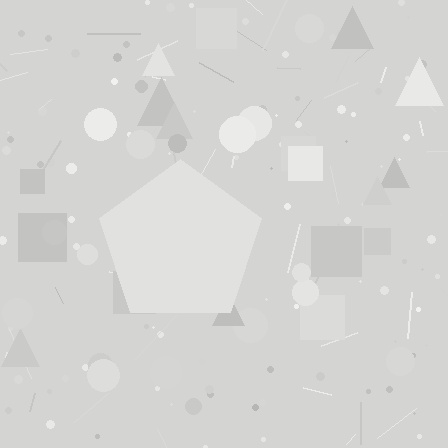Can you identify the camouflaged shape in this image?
The camouflaged shape is a pentagon.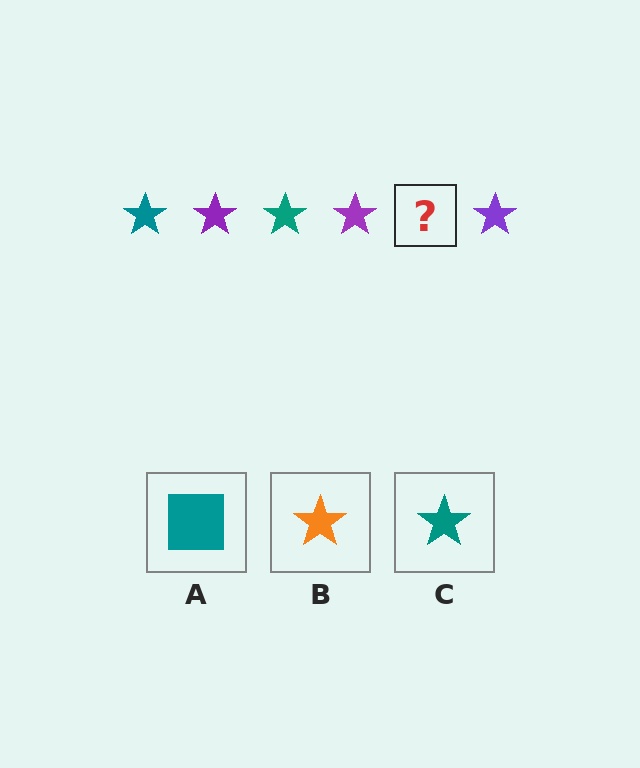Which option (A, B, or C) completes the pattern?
C.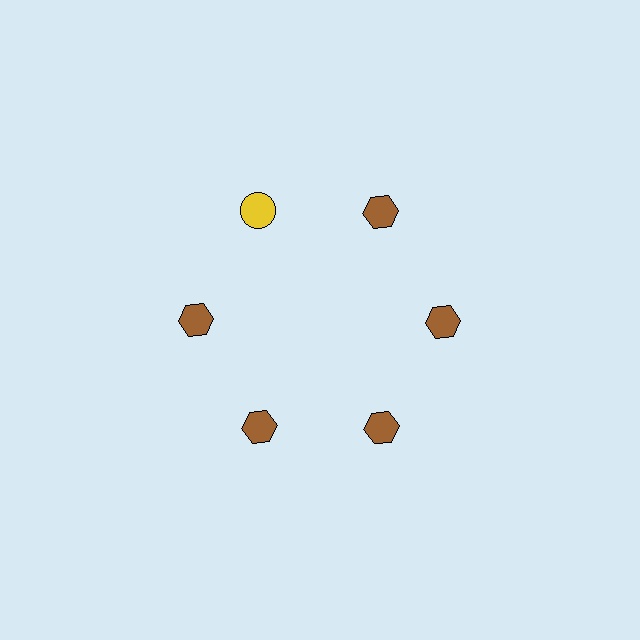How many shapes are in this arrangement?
There are 6 shapes arranged in a ring pattern.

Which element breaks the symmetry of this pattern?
The yellow circle at roughly the 11 o'clock position breaks the symmetry. All other shapes are brown hexagons.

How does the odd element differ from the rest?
It differs in both color (yellow instead of brown) and shape (circle instead of hexagon).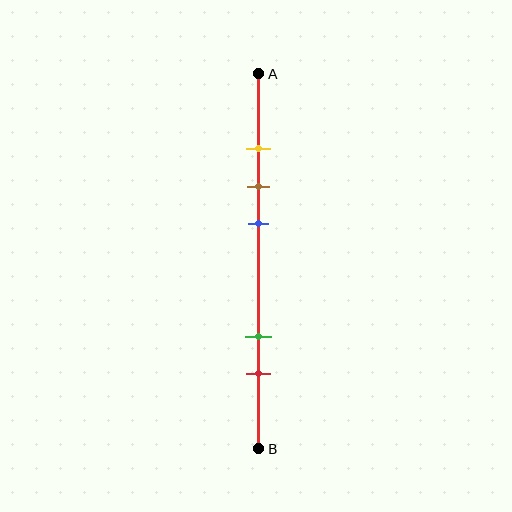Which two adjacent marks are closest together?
The yellow and brown marks are the closest adjacent pair.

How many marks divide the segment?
There are 5 marks dividing the segment.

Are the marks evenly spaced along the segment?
No, the marks are not evenly spaced.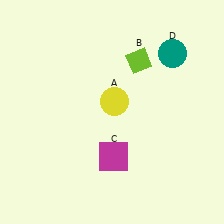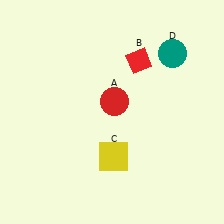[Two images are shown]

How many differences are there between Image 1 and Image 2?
There are 3 differences between the two images.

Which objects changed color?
A changed from yellow to red. B changed from lime to red. C changed from magenta to yellow.